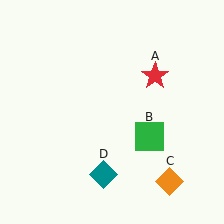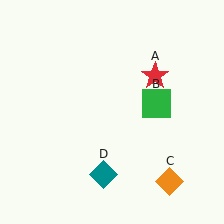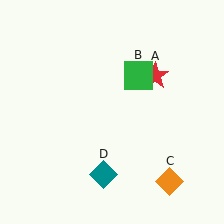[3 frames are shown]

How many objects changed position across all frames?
1 object changed position: green square (object B).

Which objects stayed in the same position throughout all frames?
Red star (object A) and orange diamond (object C) and teal diamond (object D) remained stationary.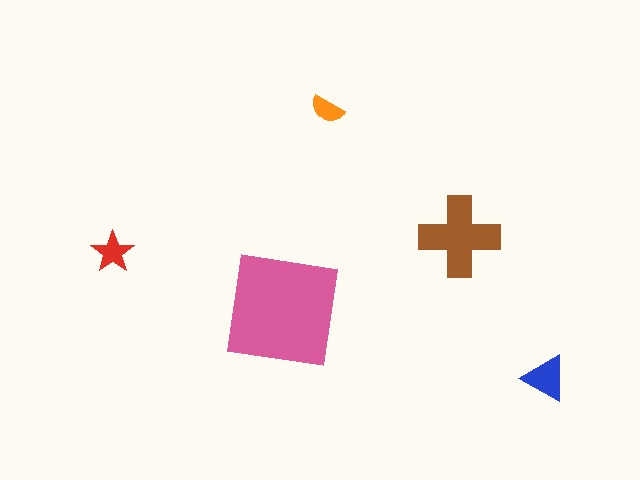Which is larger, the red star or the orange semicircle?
The red star.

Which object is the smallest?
The orange semicircle.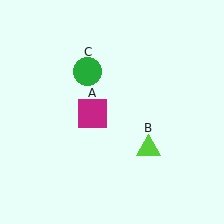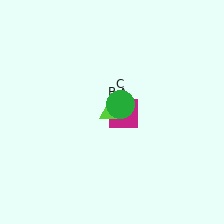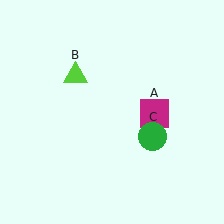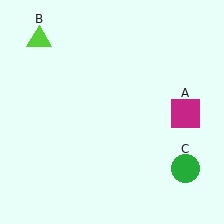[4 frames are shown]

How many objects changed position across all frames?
3 objects changed position: magenta square (object A), lime triangle (object B), green circle (object C).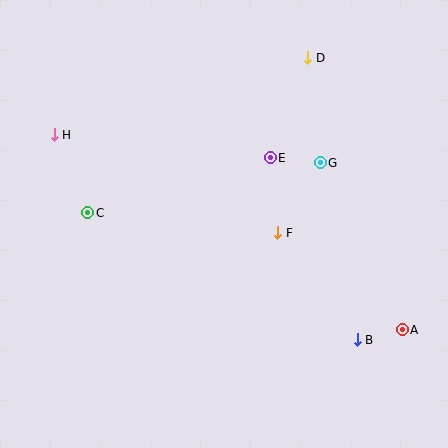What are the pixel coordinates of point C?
Point C is at (88, 213).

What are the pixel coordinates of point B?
Point B is at (357, 340).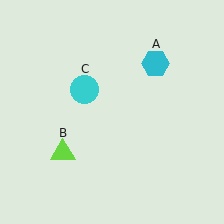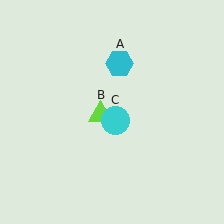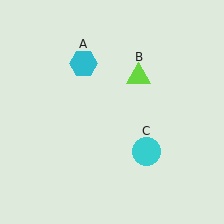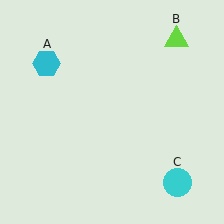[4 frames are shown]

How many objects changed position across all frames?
3 objects changed position: cyan hexagon (object A), lime triangle (object B), cyan circle (object C).